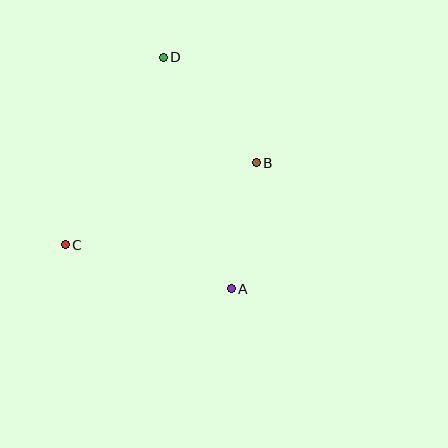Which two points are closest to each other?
Points A and B are closest to each other.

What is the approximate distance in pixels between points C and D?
The distance between C and D is approximately 211 pixels.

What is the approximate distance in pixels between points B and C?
The distance between B and C is approximately 208 pixels.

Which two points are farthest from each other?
Points A and D are farthest from each other.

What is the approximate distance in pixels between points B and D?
The distance between B and D is approximately 140 pixels.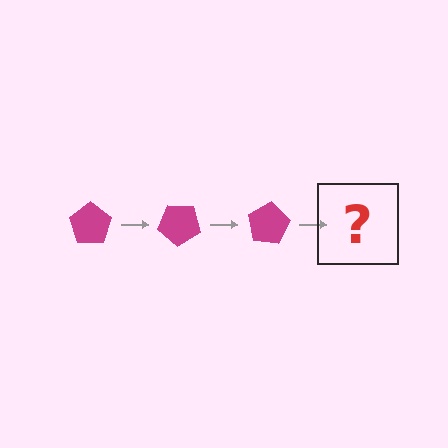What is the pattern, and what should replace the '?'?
The pattern is that the pentagon rotates 40 degrees each step. The '?' should be a magenta pentagon rotated 120 degrees.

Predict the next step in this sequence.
The next step is a magenta pentagon rotated 120 degrees.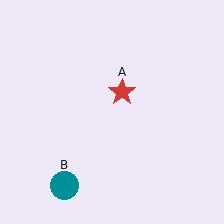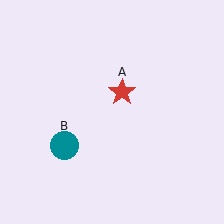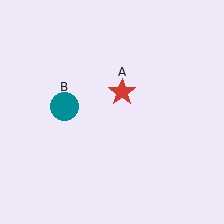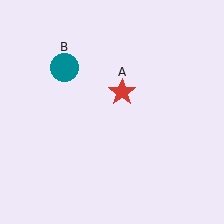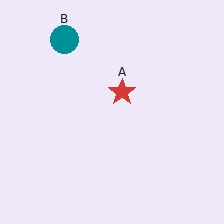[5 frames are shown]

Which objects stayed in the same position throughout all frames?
Red star (object A) remained stationary.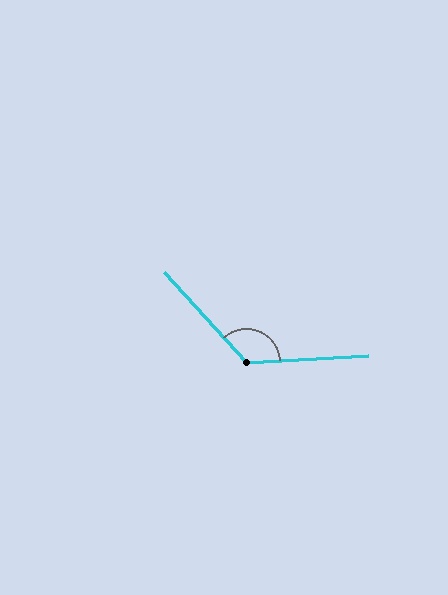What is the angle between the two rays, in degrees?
Approximately 129 degrees.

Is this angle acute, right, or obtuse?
It is obtuse.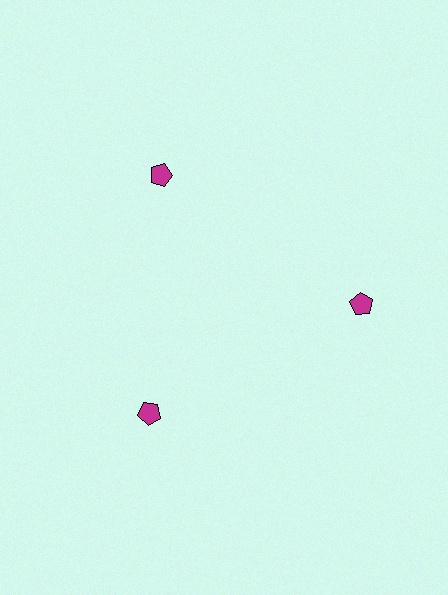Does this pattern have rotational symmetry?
Yes, this pattern has 3-fold rotational symmetry. It looks the same after rotating 120 degrees around the center.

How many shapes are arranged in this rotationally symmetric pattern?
There are 3 shapes, arranged in 3 groups of 1.